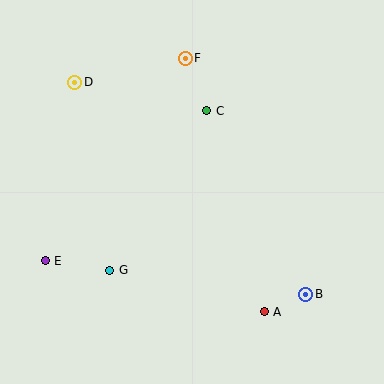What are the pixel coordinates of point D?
Point D is at (75, 82).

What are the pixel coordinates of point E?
Point E is at (45, 261).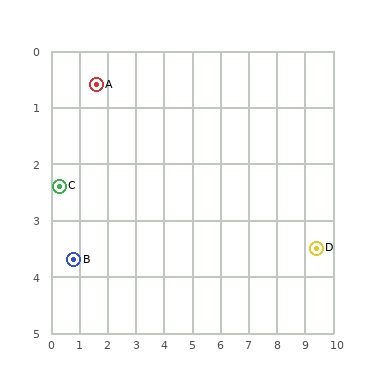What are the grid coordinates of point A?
Point A is at approximately (1.6, 0.6).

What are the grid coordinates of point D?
Point D is at approximately (9.4, 3.5).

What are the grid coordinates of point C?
Point C is at approximately (0.3, 2.4).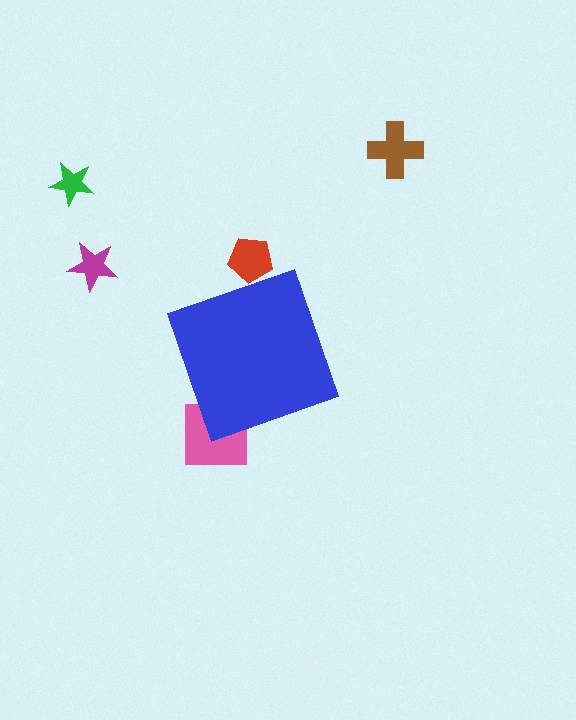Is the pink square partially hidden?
Yes, the pink square is partially hidden behind the blue diamond.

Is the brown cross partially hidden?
No, the brown cross is fully visible.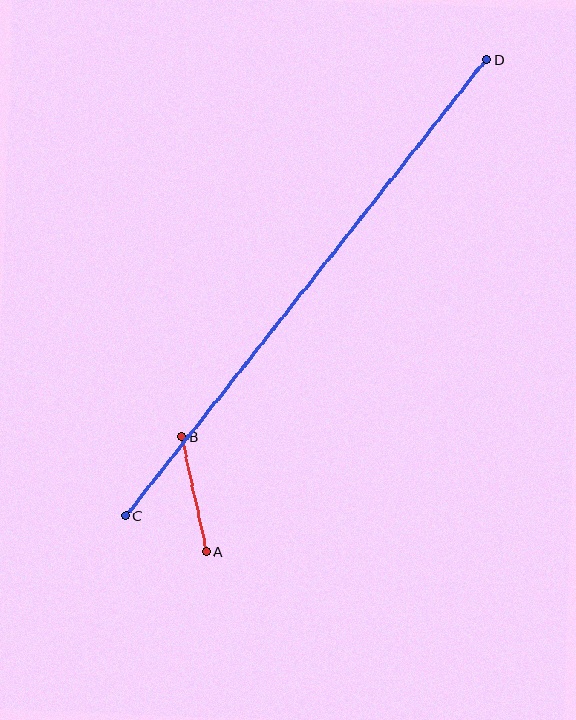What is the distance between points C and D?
The distance is approximately 582 pixels.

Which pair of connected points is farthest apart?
Points C and D are farthest apart.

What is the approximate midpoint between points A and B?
The midpoint is at approximately (194, 494) pixels.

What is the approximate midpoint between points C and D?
The midpoint is at approximately (306, 288) pixels.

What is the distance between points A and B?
The distance is approximately 117 pixels.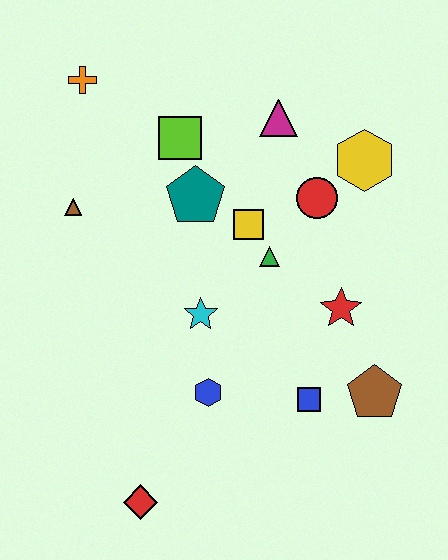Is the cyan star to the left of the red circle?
Yes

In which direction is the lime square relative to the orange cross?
The lime square is to the right of the orange cross.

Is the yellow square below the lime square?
Yes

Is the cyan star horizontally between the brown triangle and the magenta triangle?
Yes